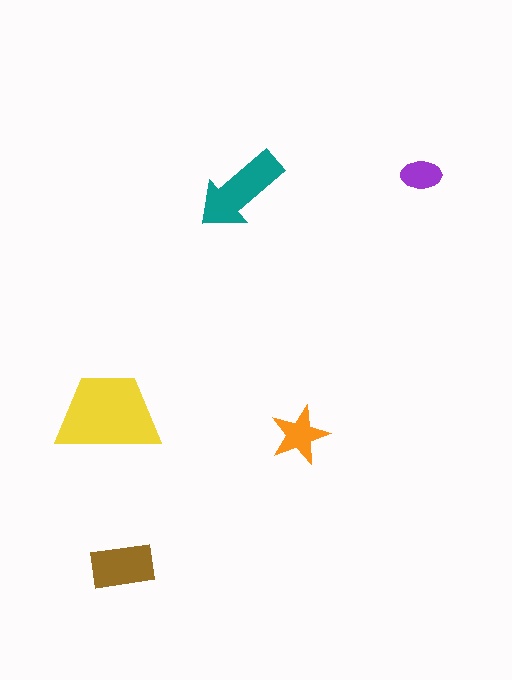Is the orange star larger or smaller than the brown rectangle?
Smaller.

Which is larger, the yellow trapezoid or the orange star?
The yellow trapezoid.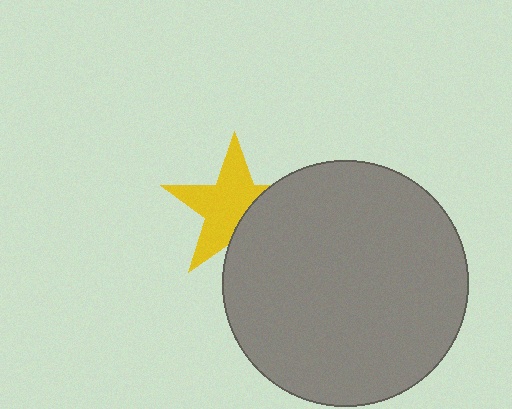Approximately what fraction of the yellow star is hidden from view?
Roughly 34% of the yellow star is hidden behind the gray circle.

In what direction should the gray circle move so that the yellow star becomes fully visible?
The gray circle should move right. That is the shortest direction to clear the overlap and leave the yellow star fully visible.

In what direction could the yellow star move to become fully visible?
The yellow star could move left. That would shift it out from behind the gray circle entirely.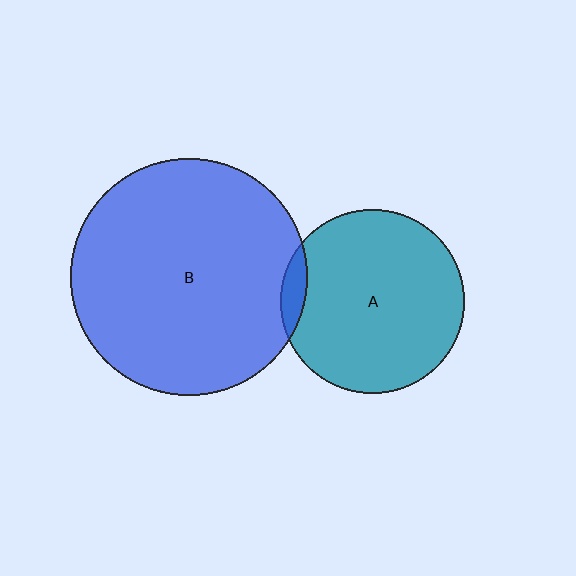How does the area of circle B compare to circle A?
Approximately 1.7 times.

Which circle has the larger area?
Circle B (blue).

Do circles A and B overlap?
Yes.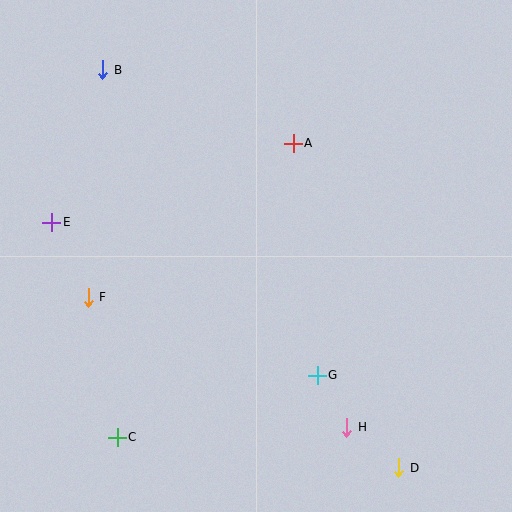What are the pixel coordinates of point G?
Point G is at (317, 375).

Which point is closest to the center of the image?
Point A at (293, 143) is closest to the center.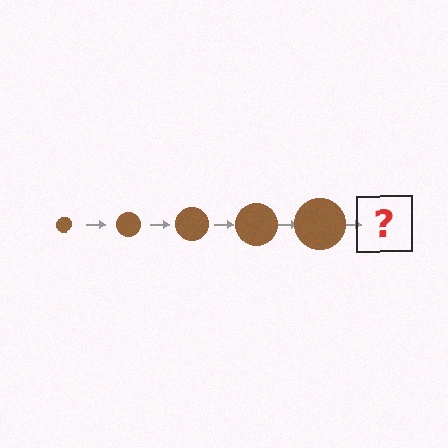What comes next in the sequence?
The next element should be a brown circle, larger than the previous one.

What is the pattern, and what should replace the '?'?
The pattern is that the circle gets progressively larger each step. The '?' should be a brown circle, larger than the previous one.